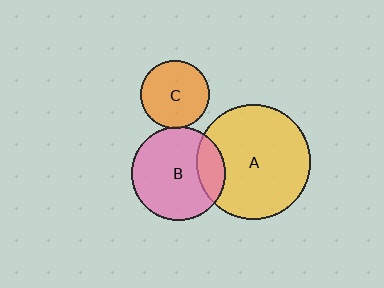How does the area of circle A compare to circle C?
Approximately 2.8 times.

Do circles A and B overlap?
Yes.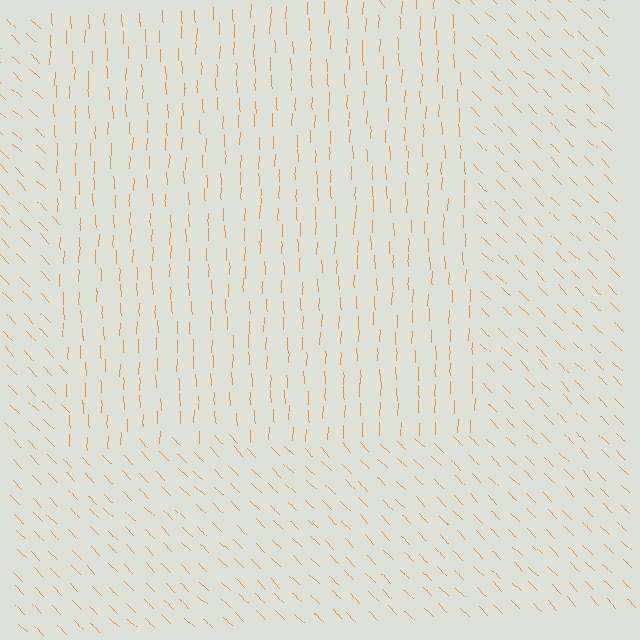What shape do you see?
I see a rectangle.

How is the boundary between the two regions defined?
The boundary is defined purely by a change in line orientation (approximately 45 degrees difference). All lines are the same color and thickness.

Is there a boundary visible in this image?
Yes, there is a texture boundary formed by a change in line orientation.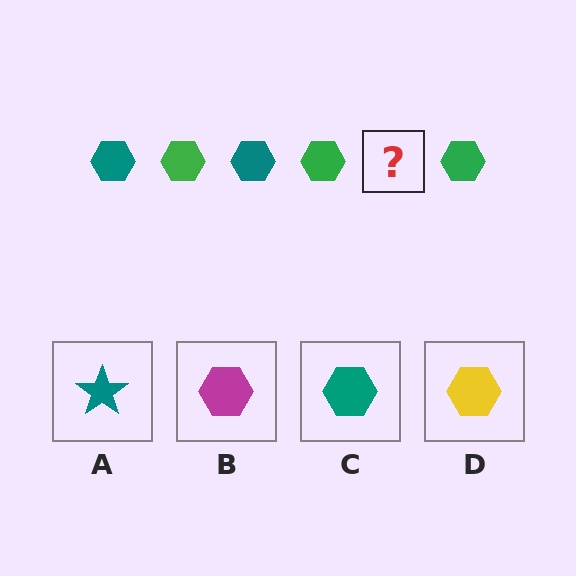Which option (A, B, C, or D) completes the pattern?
C.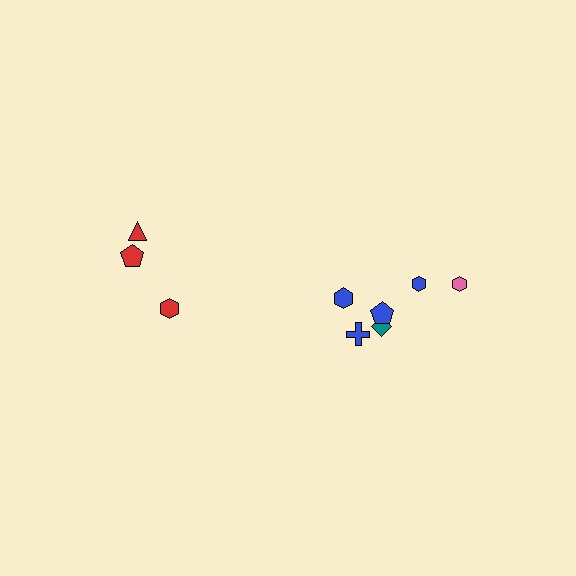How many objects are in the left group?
There are 3 objects.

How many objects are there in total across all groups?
There are 9 objects.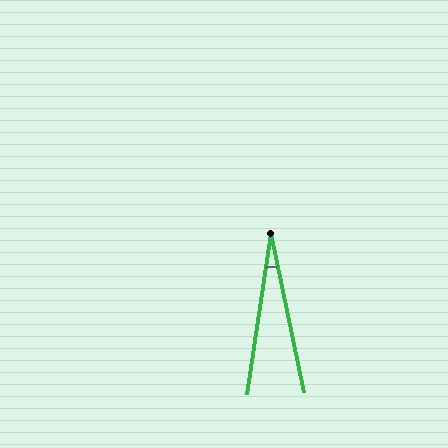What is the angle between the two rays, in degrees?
Approximately 20 degrees.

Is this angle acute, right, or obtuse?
It is acute.